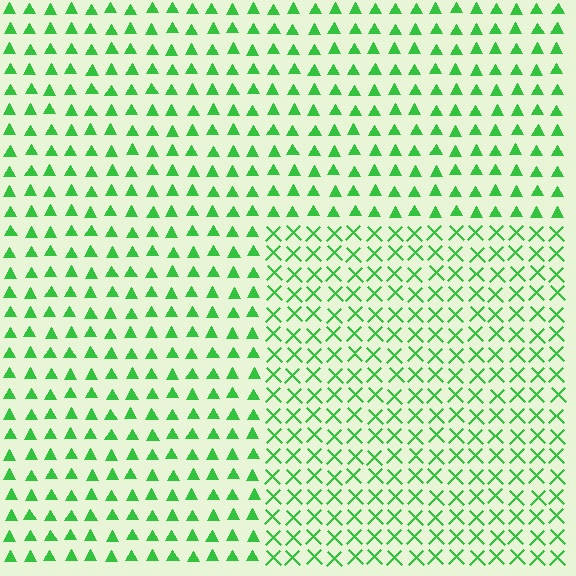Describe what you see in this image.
The image is filled with small green elements arranged in a uniform grid. A rectangle-shaped region contains X marks, while the surrounding area contains triangles. The boundary is defined purely by the change in element shape.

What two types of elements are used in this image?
The image uses X marks inside the rectangle region and triangles outside it.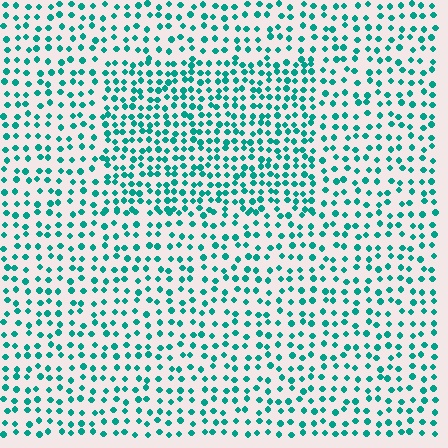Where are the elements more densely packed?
The elements are more densely packed inside the rectangle boundary.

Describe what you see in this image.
The image contains small teal elements arranged at two different densities. A rectangle-shaped region is visible where the elements are more densely packed than the surrounding area.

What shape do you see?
I see a rectangle.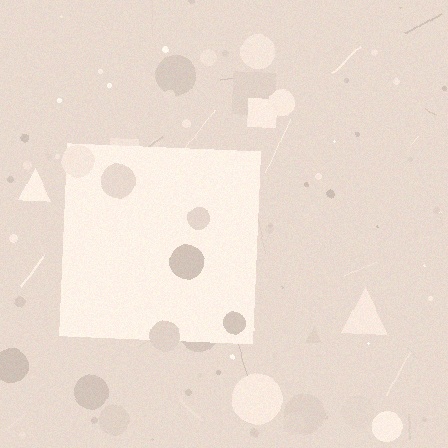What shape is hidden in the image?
A square is hidden in the image.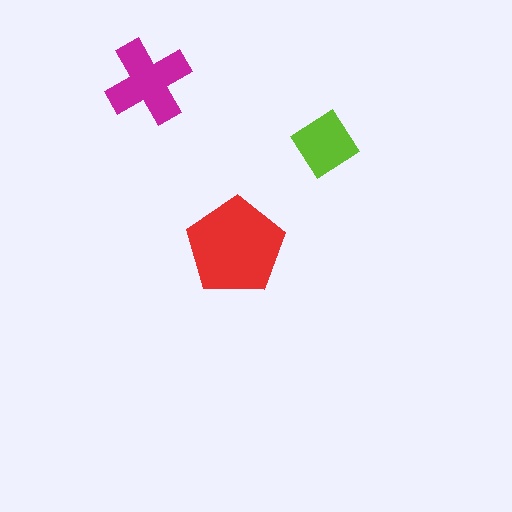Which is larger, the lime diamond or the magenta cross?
The magenta cross.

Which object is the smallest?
The lime diamond.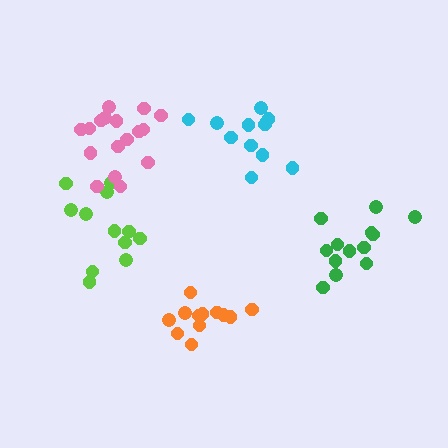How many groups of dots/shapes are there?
There are 5 groups.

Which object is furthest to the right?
The green cluster is rightmost.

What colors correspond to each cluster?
The clusters are colored: lime, pink, cyan, green, orange.